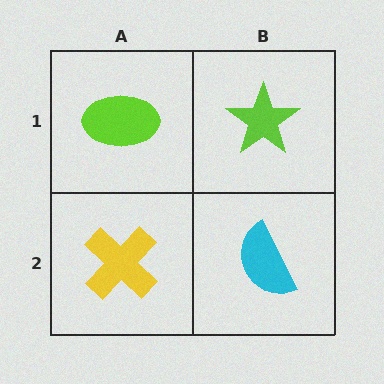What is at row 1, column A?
A lime ellipse.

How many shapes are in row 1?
2 shapes.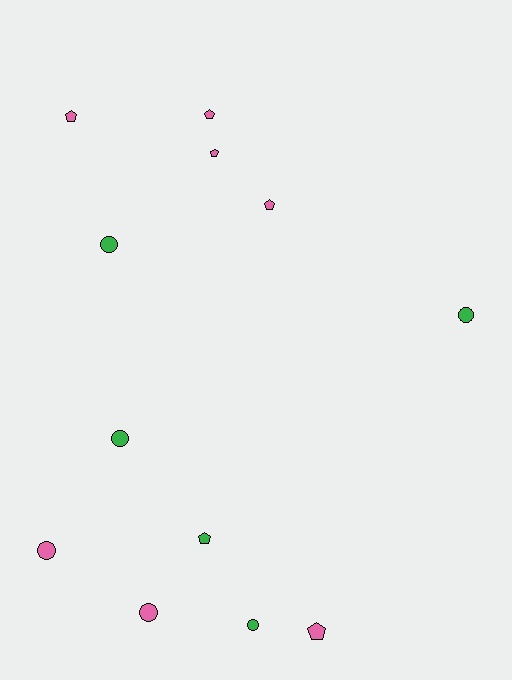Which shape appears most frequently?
Pentagon, with 6 objects.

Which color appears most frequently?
Pink, with 7 objects.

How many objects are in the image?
There are 12 objects.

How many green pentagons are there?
There is 1 green pentagon.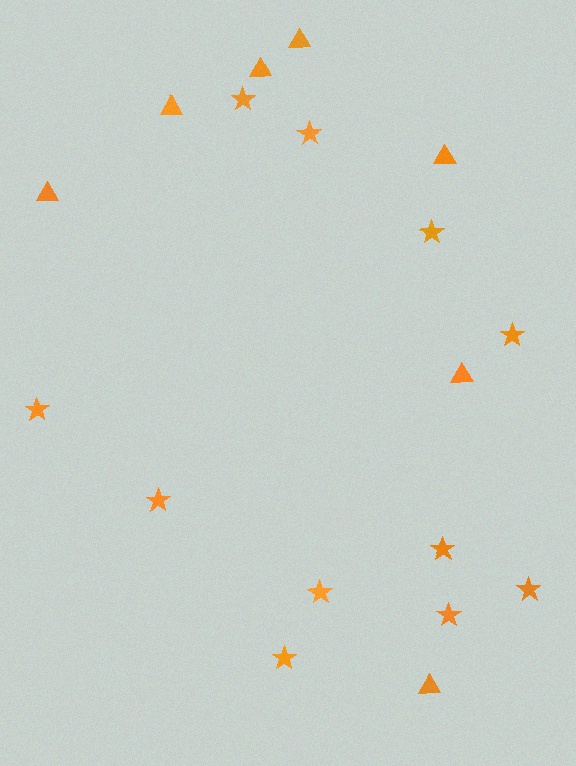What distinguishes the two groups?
There are 2 groups: one group of stars (11) and one group of triangles (7).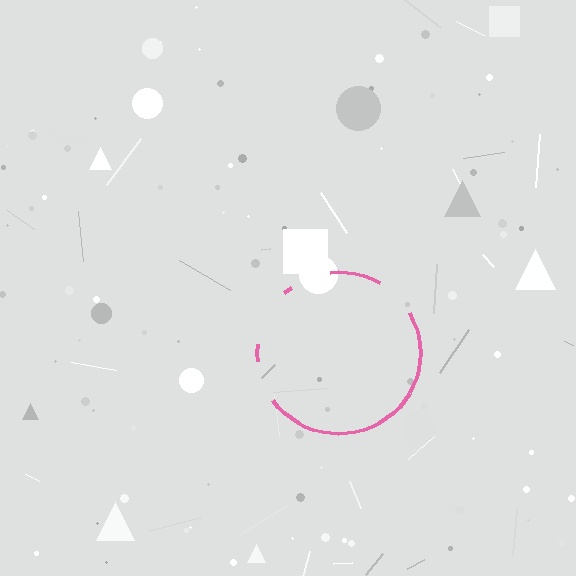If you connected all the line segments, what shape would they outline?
They would outline a circle.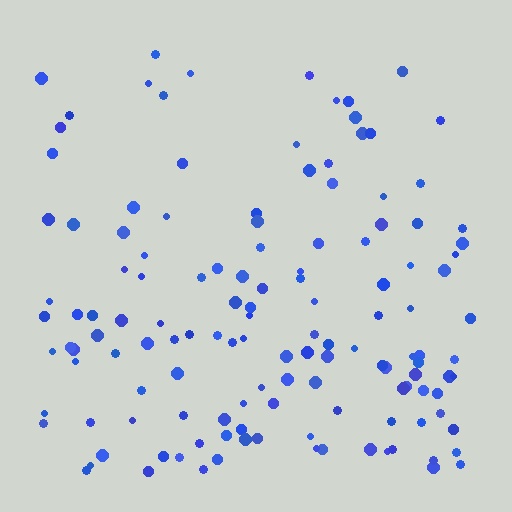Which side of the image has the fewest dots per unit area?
The top.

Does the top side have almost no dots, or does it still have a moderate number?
Still a moderate number, just noticeably fewer than the bottom.